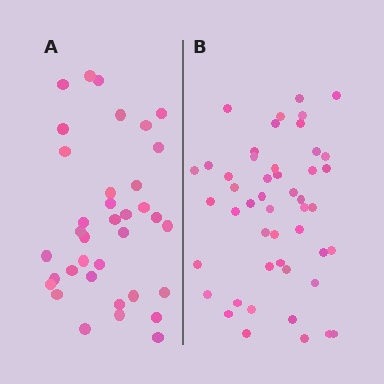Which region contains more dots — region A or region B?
Region B (the right region) has more dots.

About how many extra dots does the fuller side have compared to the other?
Region B has roughly 12 or so more dots than region A.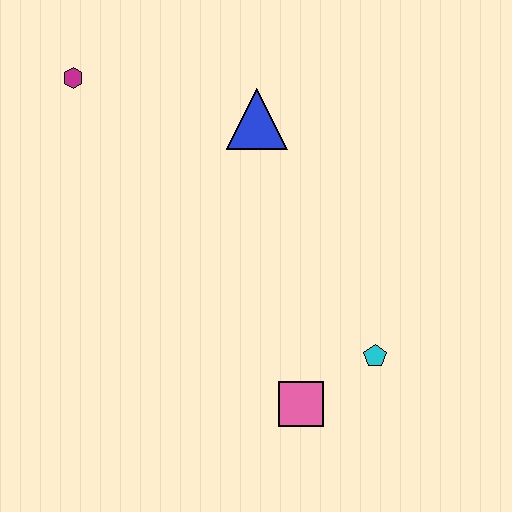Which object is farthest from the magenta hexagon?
The cyan pentagon is farthest from the magenta hexagon.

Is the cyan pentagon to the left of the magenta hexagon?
No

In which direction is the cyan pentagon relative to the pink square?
The cyan pentagon is to the right of the pink square.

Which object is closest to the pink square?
The cyan pentagon is closest to the pink square.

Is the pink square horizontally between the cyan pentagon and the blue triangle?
Yes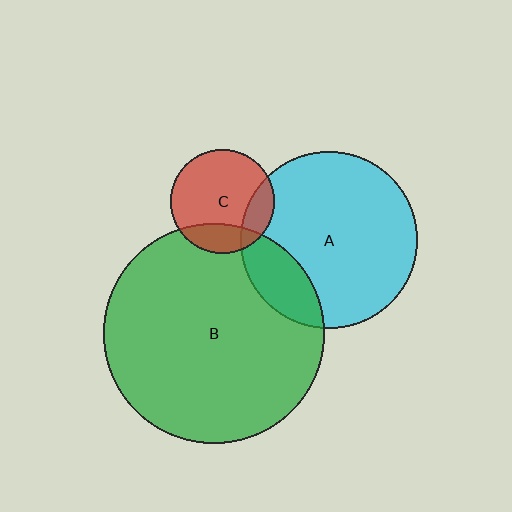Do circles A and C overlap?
Yes.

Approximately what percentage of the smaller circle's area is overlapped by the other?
Approximately 15%.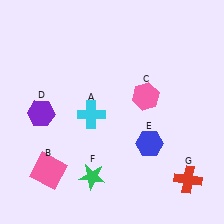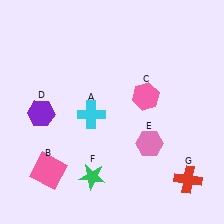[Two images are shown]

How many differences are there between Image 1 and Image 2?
There is 1 difference between the two images.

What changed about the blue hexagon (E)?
In Image 1, E is blue. In Image 2, it changed to pink.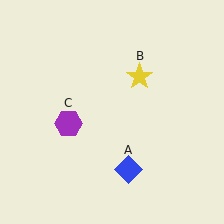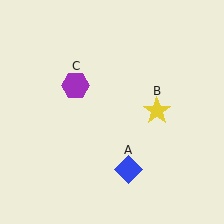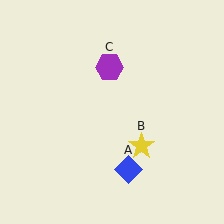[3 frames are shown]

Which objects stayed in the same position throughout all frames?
Blue diamond (object A) remained stationary.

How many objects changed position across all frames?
2 objects changed position: yellow star (object B), purple hexagon (object C).